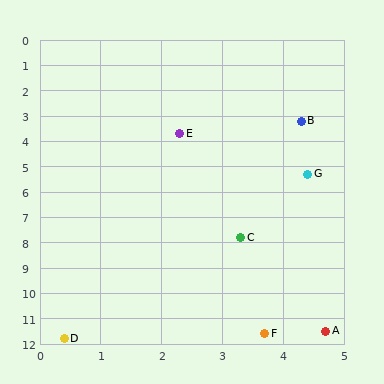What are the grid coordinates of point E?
Point E is at approximately (2.3, 3.7).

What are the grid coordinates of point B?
Point B is at approximately (4.3, 3.2).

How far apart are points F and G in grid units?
Points F and G are about 6.3 grid units apart.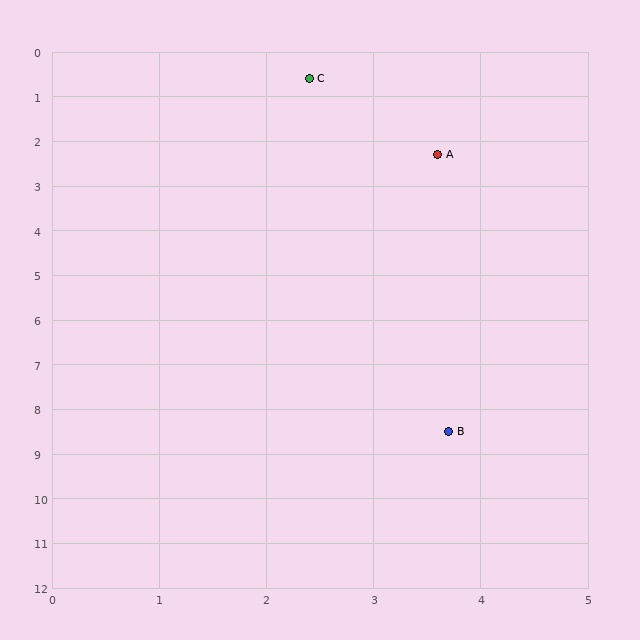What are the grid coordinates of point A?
Point A is at approximately (3.6, 2.3).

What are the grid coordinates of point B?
Point B is at approximately (3.7, 8.5).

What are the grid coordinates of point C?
Point C is at approximately (2.4, 0.6).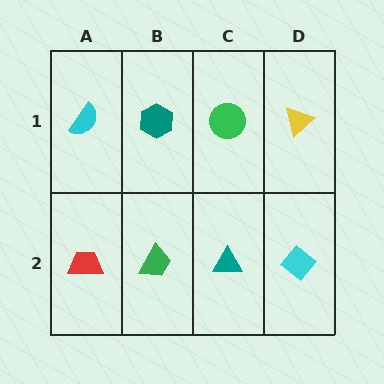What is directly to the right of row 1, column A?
A teal hexagon.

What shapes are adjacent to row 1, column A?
A red trapezoid (row 2, column A), a teal hexagon (row 1, column B).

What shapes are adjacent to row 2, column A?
A cyan semicircle (row 1, column A), a green trapezoid (row 2, column B).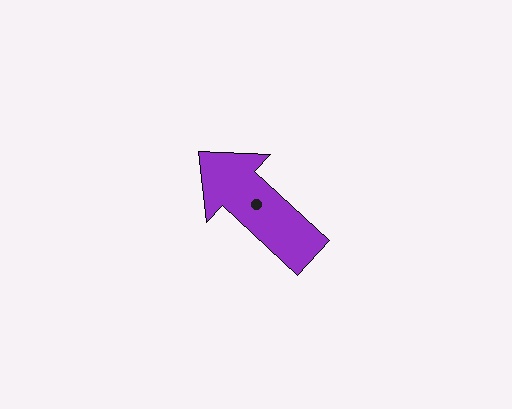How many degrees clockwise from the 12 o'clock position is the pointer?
Approximately 313 degrees.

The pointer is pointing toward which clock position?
Roughly 10 o'clock.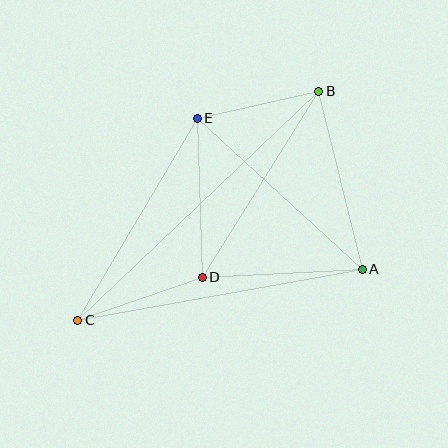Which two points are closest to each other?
Points B and E are closest to each other.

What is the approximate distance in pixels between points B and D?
The distance between B and D is approximately 219 pixels.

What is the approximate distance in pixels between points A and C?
The distance between A and C is approximately 289 pixels.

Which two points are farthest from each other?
Points B and C are farthest from each other.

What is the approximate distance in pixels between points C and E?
The distance between C and E is approximately 235 pixels.